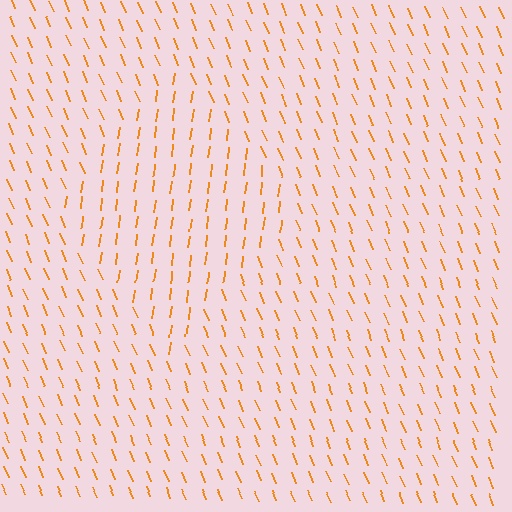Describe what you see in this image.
The image is filled with small orange line segments. A diamond region in the image has lines oriented differently from the surrounding lines, creating a visible texture boundary.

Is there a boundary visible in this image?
Yes, there is a texture boundary formed by a change in line orientation.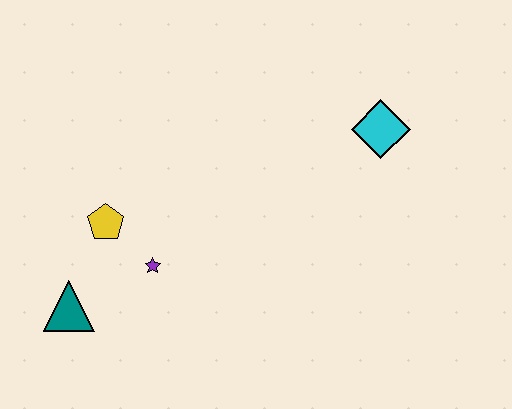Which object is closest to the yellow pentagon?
The purple star is closest to the yellow pentagon.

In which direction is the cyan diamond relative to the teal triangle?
The cyan diamond is to the right of the teal triangle.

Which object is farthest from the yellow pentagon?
The cyan diamond is farthest from the yellow pentagon.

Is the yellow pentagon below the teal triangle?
No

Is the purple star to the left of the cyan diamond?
Yes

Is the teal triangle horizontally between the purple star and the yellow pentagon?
No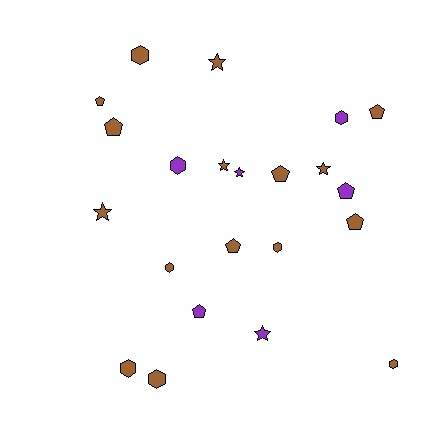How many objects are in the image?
There are 22 objects.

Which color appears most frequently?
Brown, with 16 objects.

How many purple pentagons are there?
There are 2 purple pentagons.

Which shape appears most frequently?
Pentagon, with 8 objects.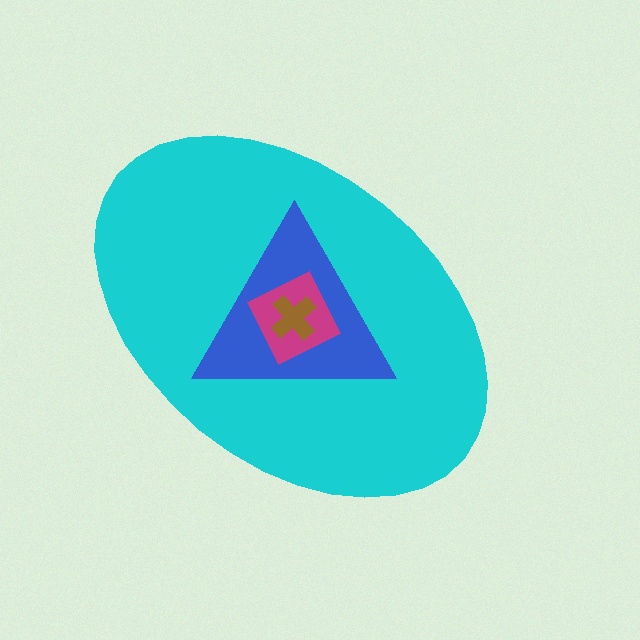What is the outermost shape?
The cyan ellipse.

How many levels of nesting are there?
4.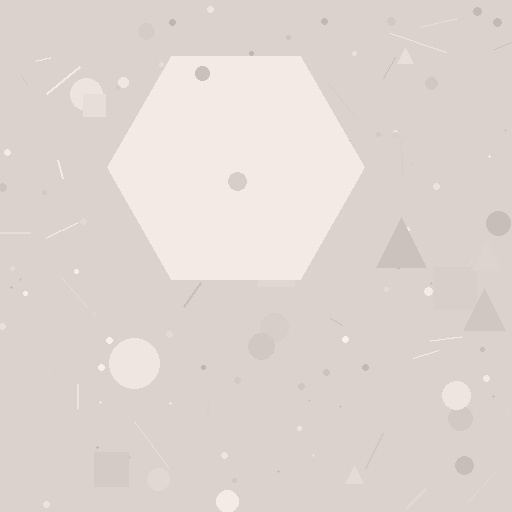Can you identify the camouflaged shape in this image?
The camouflaged shape is a hexagon.